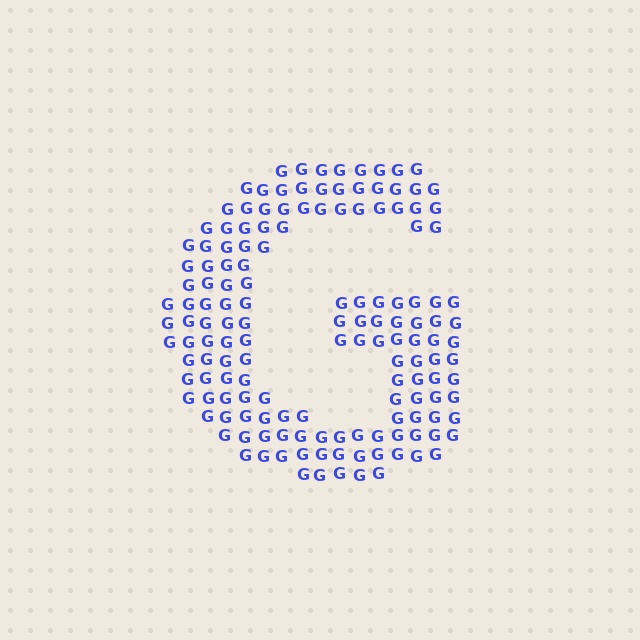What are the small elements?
The small elements are letter G's.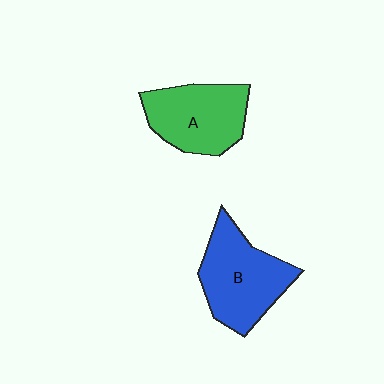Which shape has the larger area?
Shape B (blue).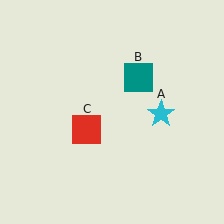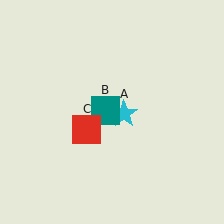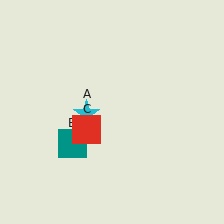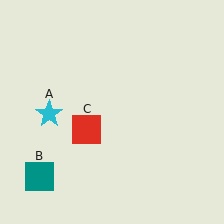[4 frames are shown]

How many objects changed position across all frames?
2 objects changed position: cyan star (object A), teal square (object B).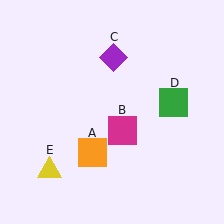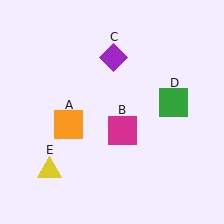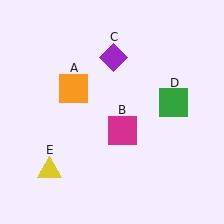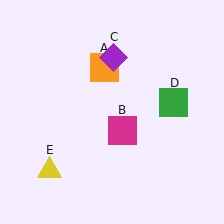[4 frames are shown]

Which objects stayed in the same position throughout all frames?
Magenta square (object B) and purple diamond (object C) and green square (object D) and yellow triangle (object E) remained stationary.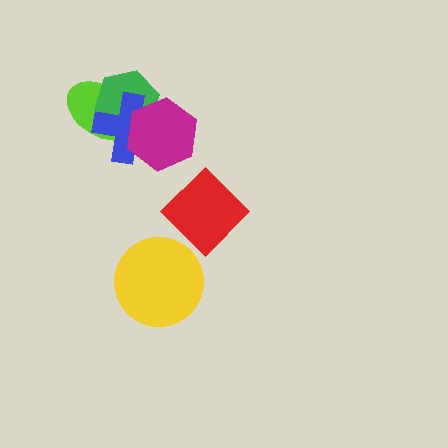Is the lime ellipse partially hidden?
Yes, it is partially covered by another shape.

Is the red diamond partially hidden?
No, no other shape covers it.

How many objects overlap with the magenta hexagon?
3 objects overlap with the magenta hexagon.